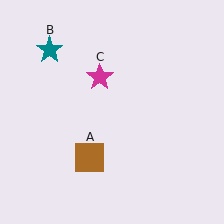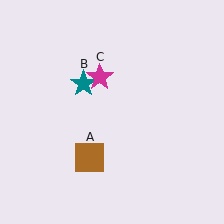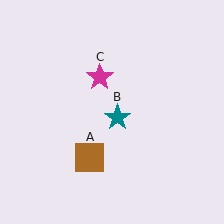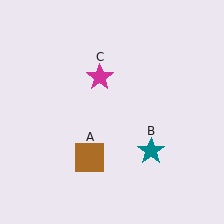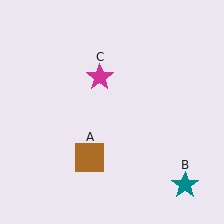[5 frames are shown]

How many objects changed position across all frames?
1 object changed position: teal star (object B).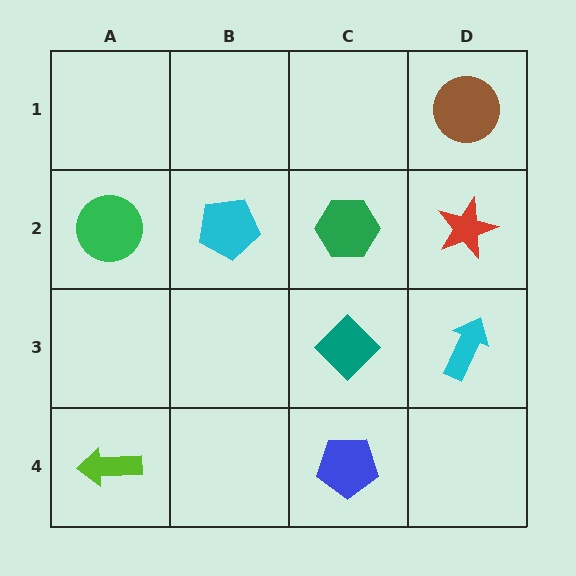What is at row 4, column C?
A blue pentagon.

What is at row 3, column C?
A teal diamond.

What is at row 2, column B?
A cyan pentagon.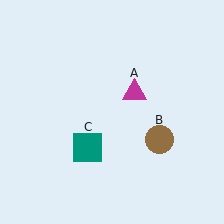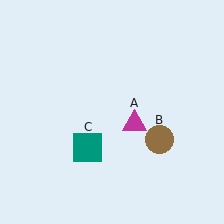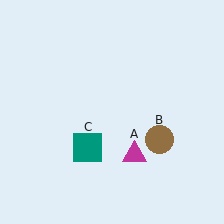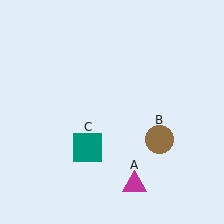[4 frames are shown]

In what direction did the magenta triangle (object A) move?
The magenta triangle (object A) moved down.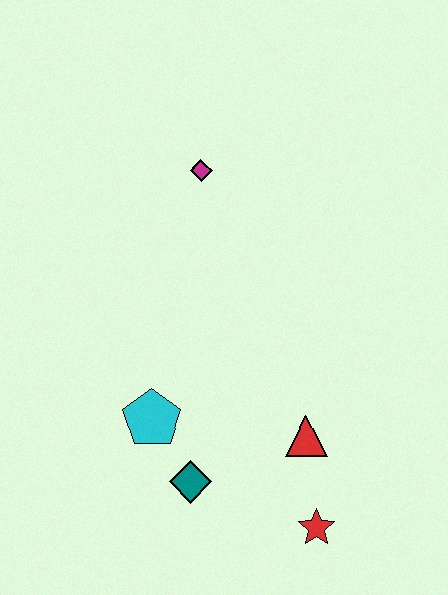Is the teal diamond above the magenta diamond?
No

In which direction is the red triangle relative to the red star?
The red triangle is above the red star.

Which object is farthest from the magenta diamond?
The red star is farthest from the magenta diamond.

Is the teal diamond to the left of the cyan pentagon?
No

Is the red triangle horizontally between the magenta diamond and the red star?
Yes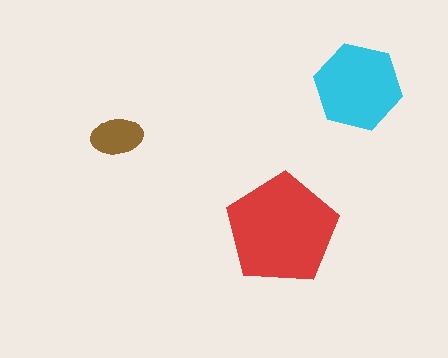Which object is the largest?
The red pentagon.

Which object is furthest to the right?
The cyan hexagon is rightmost.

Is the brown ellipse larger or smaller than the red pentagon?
Smaller.